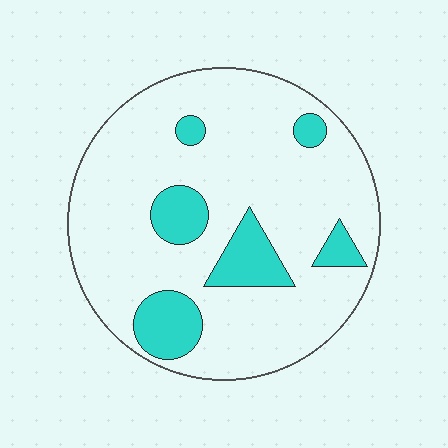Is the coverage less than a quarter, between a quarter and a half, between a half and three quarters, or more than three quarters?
Less than a quarter.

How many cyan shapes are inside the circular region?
6.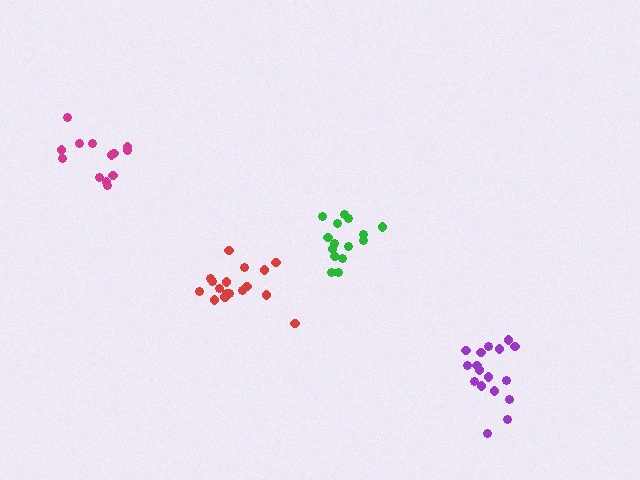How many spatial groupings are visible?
There are 4 spatial groupings.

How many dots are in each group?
Group 1: 15 dots, Group 2: 17 dots, Group 3: 13 dots, Group 4: 17 dots (62 total).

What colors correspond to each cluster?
The clusters are colored: green, red, magenta, purple.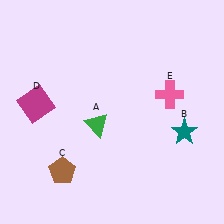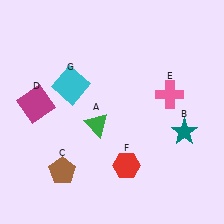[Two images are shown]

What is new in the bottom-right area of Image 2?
A red hexagon (F) was added in the bottom-right area of Image 2.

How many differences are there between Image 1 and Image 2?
There are 2 differences between the two images.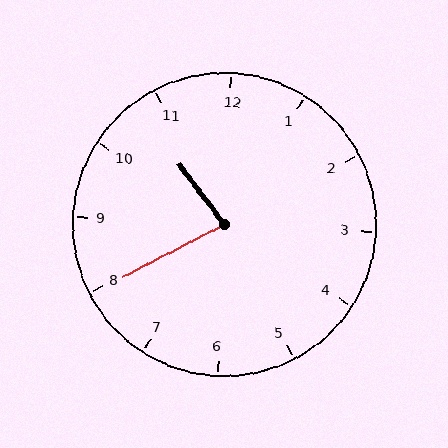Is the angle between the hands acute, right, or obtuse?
It is acute.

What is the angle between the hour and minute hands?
Approximately 80 degrees.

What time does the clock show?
10:40.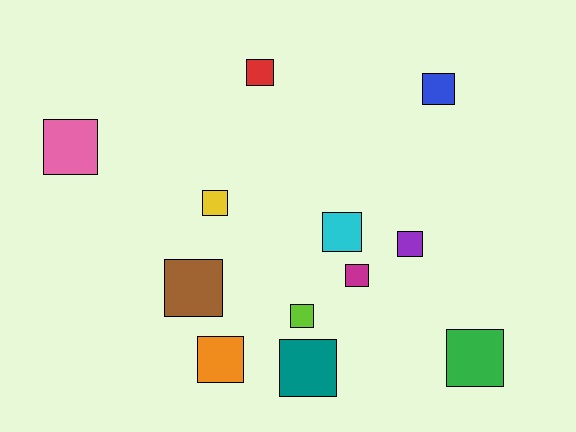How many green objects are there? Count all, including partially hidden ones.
There is 1 green object.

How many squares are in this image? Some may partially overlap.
There are 12 squares.